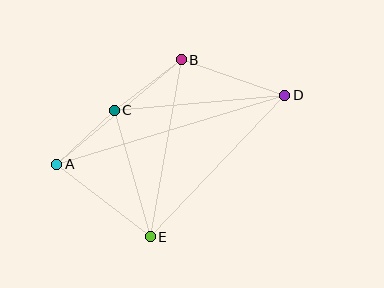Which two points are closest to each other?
Points A and C are closest to each other.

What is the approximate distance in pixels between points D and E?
The distance between D and E is approximately 195 pixels.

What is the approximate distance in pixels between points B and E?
The distance between B and E is approximately 180 pixels.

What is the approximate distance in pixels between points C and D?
The distance between C and D is approximately 171 pixels.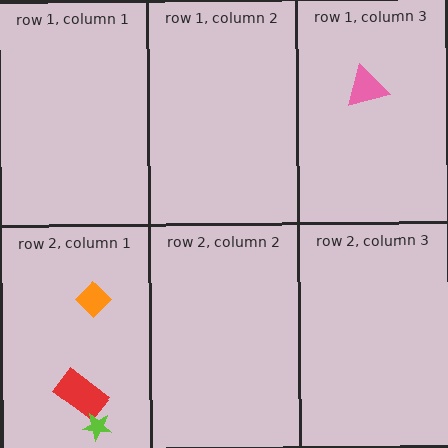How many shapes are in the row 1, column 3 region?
1.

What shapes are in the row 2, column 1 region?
The orange diamond, the red rectangle, the lime star.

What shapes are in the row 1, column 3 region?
The pink triangle.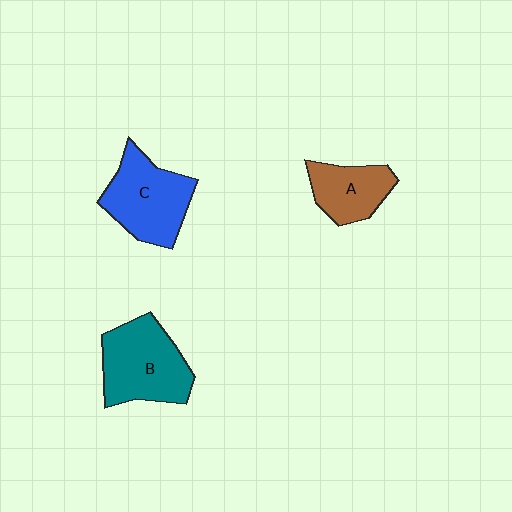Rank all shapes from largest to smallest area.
From largest to smallest: B (teal), C (blue), A (brown).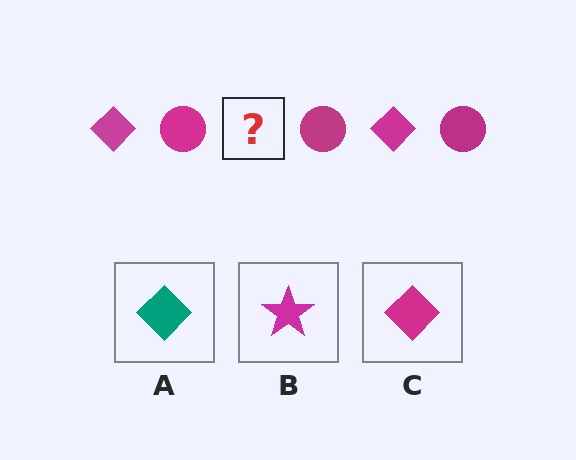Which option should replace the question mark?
Option C.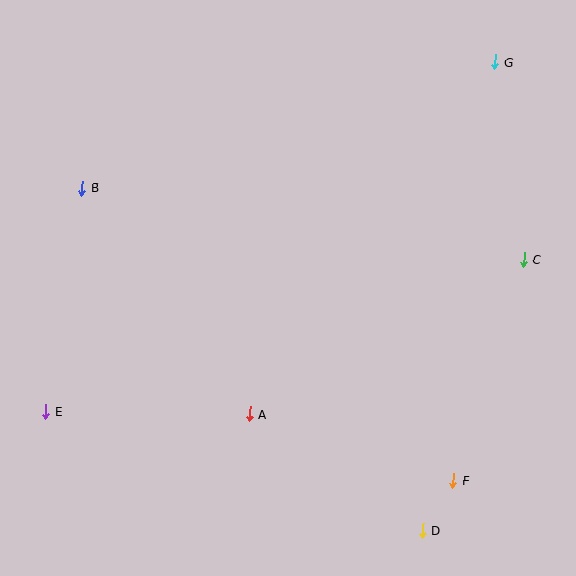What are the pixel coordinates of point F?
Point F is at (453, 480).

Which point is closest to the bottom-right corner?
Point F is closest to the bottom-right corner.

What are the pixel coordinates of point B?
Point B is at (82, 188).